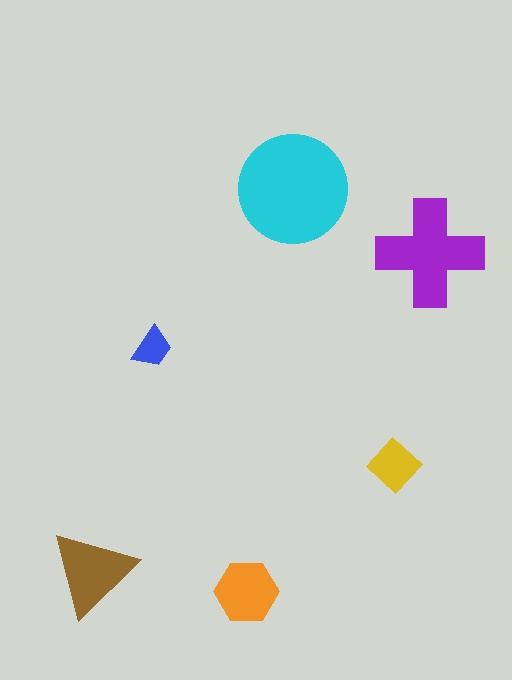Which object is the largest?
The cyan circle.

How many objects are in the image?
There are 6 objects in the image.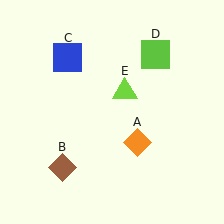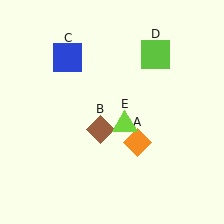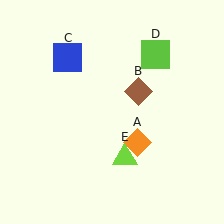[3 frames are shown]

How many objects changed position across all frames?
2 objects changed position: brown diamond (object B), lime triangle (object E).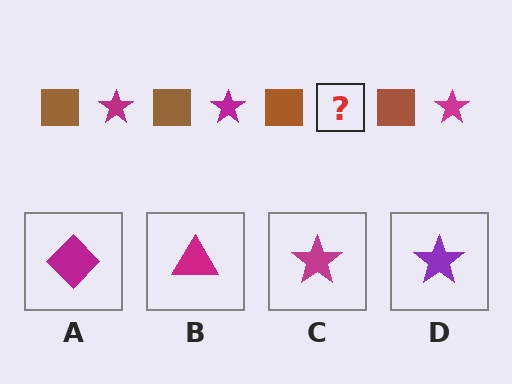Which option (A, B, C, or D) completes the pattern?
C.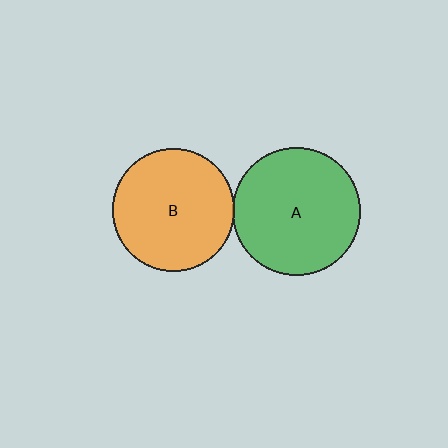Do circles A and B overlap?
Yes.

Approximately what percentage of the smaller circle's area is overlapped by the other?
Approximately 5%.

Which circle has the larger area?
Circle A (green).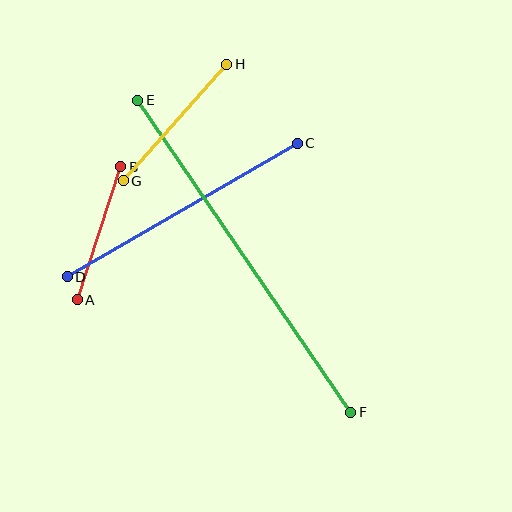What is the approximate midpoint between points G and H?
The midpoint is at approximately (175, 122) pixels.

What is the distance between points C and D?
The distance is approximately 266 pixels.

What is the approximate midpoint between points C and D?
The midpoint is at approximately (182, 210) pixels.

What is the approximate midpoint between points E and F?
The midpoint is at approximately (244, 256) pixels.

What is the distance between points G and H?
The distance is approximately 156 pixels.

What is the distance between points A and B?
The distance is approximately 140 pixels.